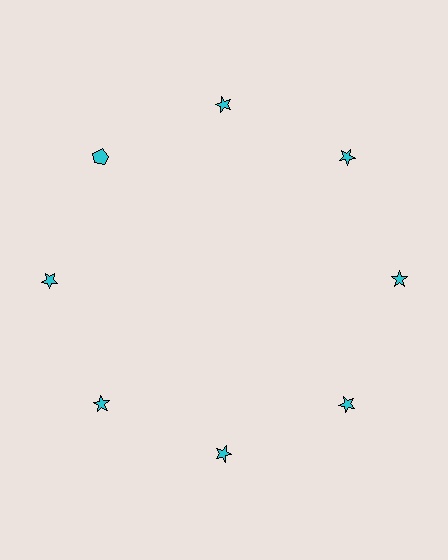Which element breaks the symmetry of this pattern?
The cyan pentagon at roughly the 10 o'clock position breaks the symmetry. All other shapes are cyan stars.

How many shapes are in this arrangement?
There are 8 shapes arranged in a ring pattern.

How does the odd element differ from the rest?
It has a different shape: pentagon instead of star.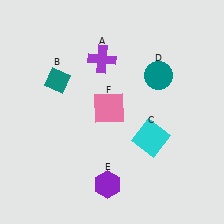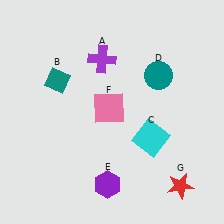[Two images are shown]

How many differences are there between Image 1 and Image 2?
There is 1 difference between the two images.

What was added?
A red star (G) was added in Image 2.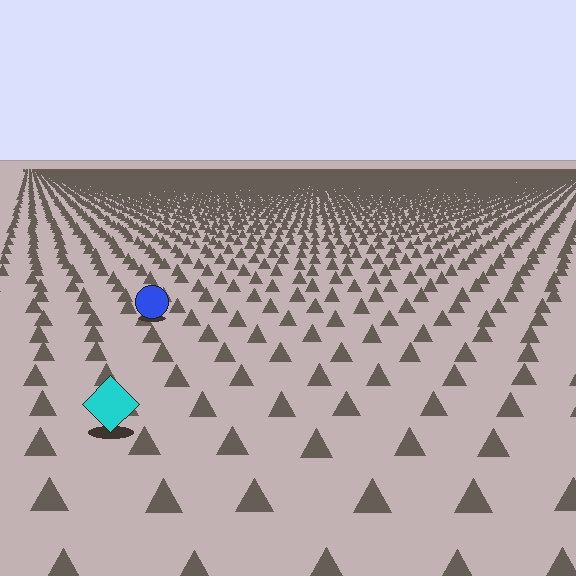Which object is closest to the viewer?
The cyan diamond is closest. The texture marks near it are larger and more spread out.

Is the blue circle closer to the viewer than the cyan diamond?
No. The cyan diamond is closer — you can tell from the texture gradient: the ground texture is coarser near it.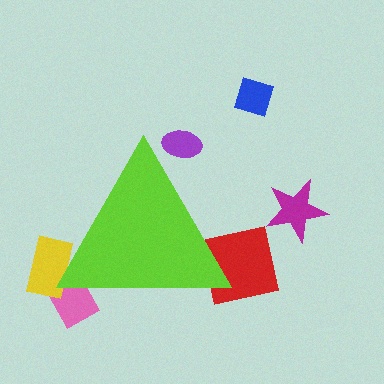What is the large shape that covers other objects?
A lime triangle.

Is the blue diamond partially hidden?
No, the blue diamond is fully visible.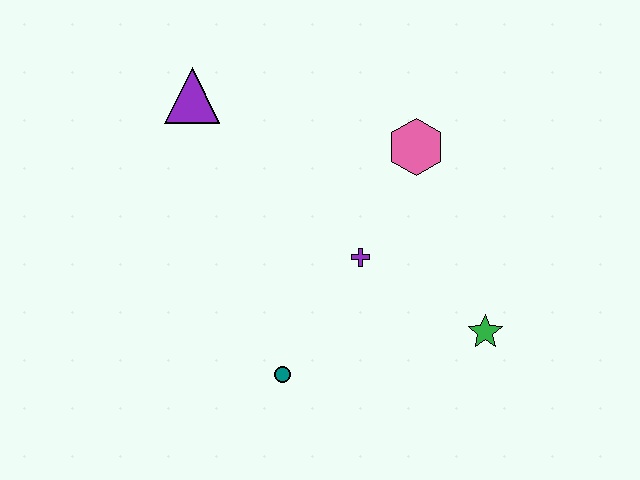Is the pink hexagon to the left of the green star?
Yes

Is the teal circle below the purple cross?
Yes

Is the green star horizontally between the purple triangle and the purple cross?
No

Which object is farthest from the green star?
The purple triangle is farthest from the green star.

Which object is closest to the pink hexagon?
The purple cross is closest to the pink hexagon.